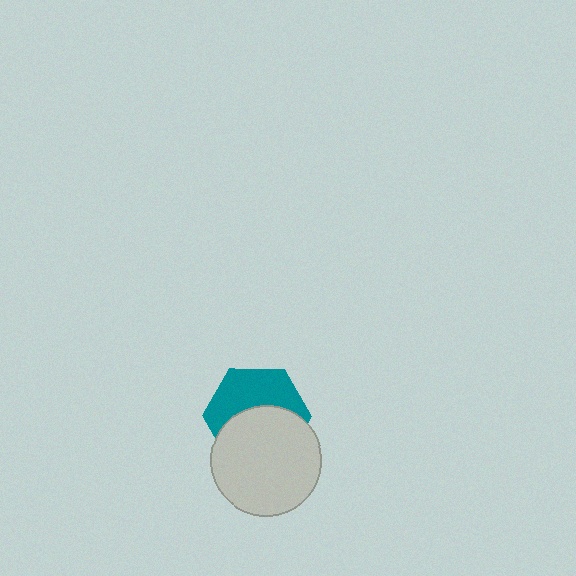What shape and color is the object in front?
The object in front is a light gray circle.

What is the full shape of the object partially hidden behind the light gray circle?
The partially hidden object is a teal hexagon.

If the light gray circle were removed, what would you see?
You would see the complete teal hexagon.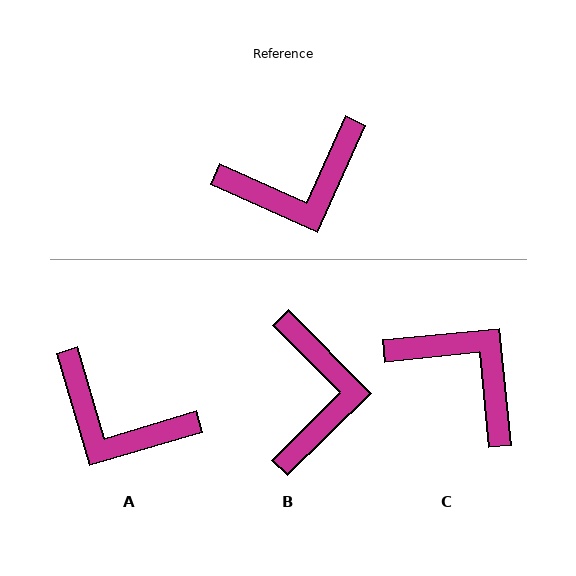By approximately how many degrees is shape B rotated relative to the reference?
Approximately 69 degrees counter-clockwise.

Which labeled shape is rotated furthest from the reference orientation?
C, about 120 degrees away.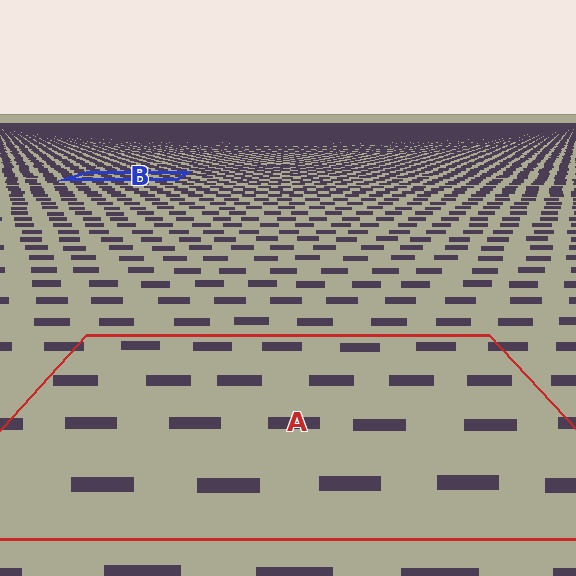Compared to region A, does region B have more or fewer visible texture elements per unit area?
Region B has more texture elements per unit area — they are packed more densely because it is farther away.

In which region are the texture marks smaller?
The texture marks are smaller in region B, because it is farther away.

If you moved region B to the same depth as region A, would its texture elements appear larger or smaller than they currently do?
They would appear larger. At a closer depth, the same texture elements are projected at a bigger on-screen size.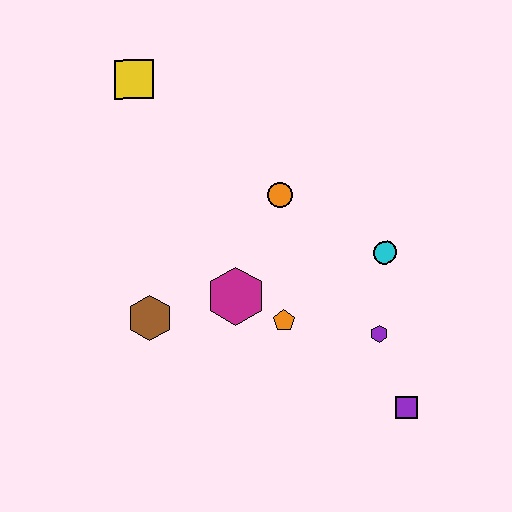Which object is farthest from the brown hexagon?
The purple square is farthest from the brown hexagon.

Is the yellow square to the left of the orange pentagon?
Yes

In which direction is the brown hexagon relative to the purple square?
The brown hexagon is to the left of the purple square.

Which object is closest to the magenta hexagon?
The orange pentagon is closest to the magenta hexagon.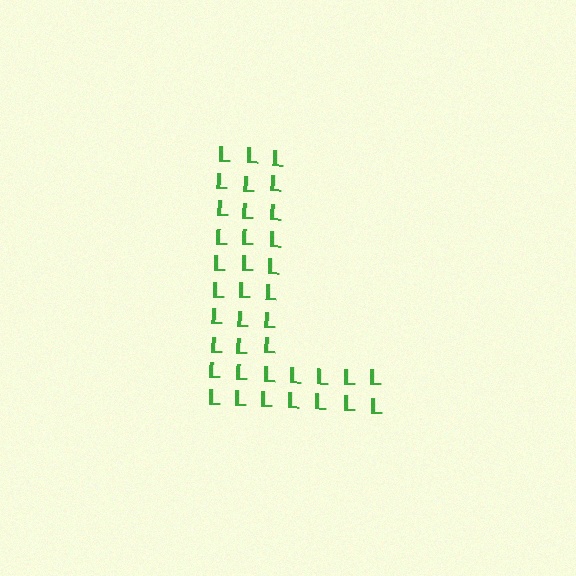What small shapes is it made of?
It is made of small letter L's.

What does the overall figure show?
The overall figure shows the letter L.